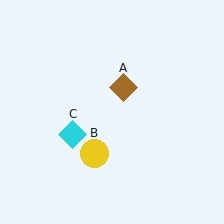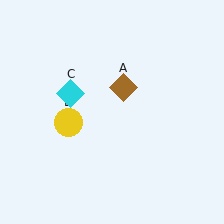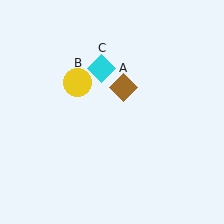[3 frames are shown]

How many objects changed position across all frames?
2 objects changed position: yellow circle (object B), cyan diamond (object C).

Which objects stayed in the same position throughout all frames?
Brown diamond (object A) remained stationary.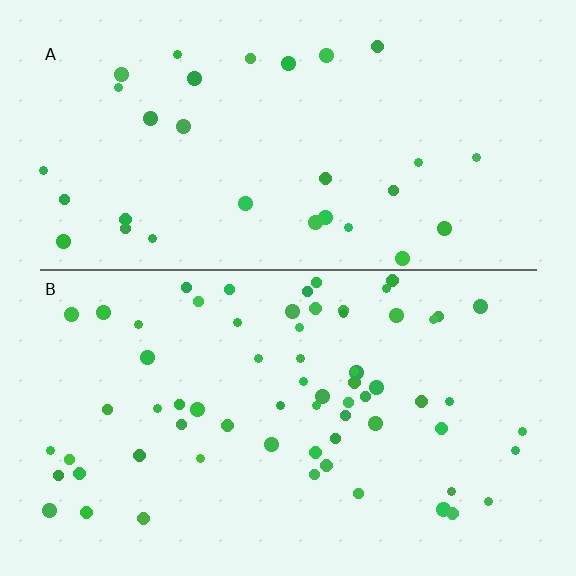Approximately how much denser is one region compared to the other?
Approximately 2.2× — region B over region A.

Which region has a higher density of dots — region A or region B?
B (the bottom).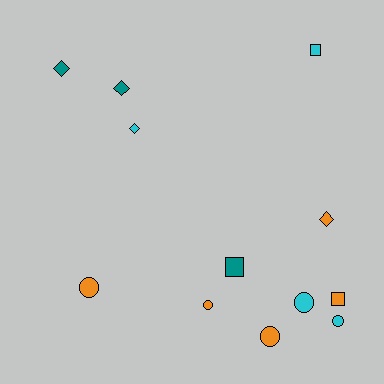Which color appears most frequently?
Orange, with 5 objects.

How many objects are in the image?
There are 12 objects.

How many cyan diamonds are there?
There is 1 cyan diamond.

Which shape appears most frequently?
Circle, with 5 objects.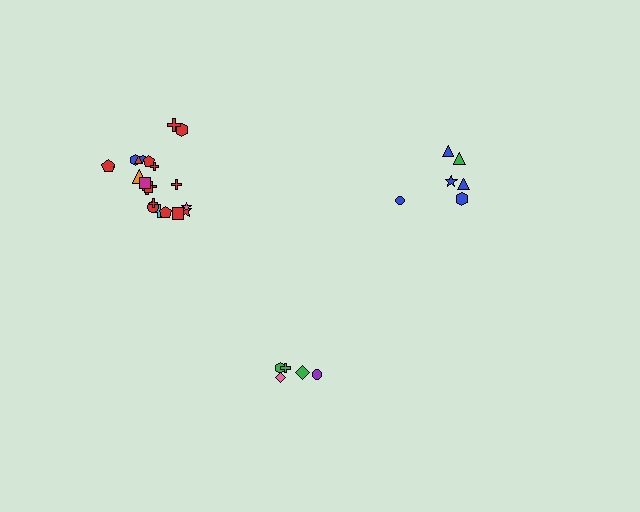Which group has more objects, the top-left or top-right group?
The top-left group.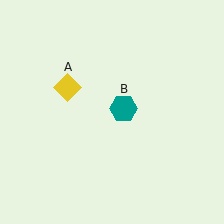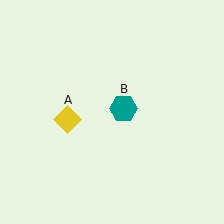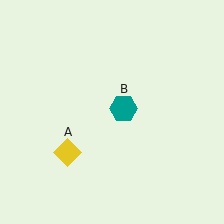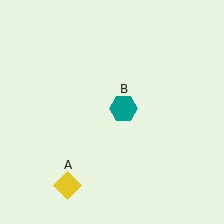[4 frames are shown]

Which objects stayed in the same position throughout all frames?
Teal hexagon (object B) remained stationary.